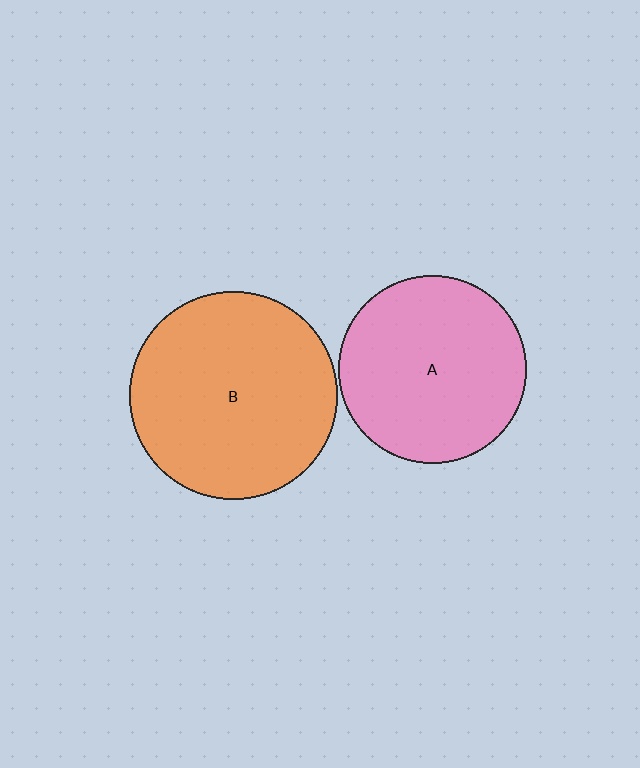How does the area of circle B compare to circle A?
Approximately 1.2 times.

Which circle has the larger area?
Circle B (orange).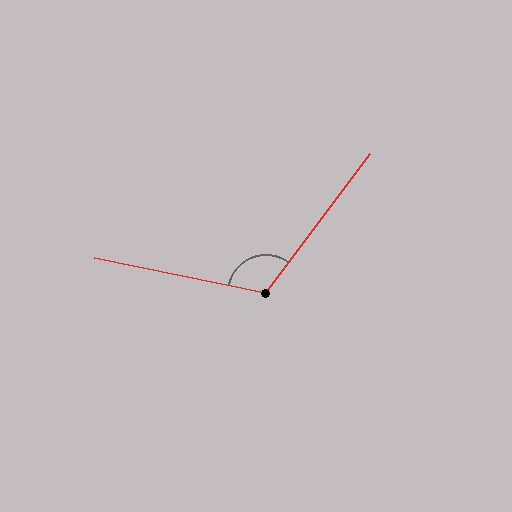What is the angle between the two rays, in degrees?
Approximately 116 degrees.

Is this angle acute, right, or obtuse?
It is obtuse.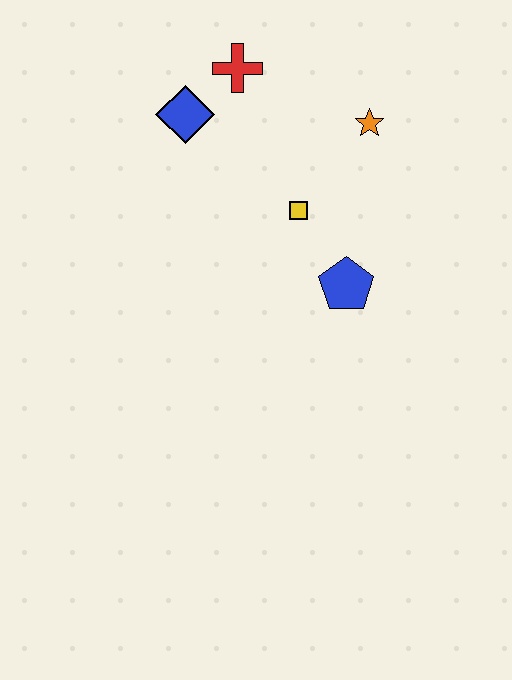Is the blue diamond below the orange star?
No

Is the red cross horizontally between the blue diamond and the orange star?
Yes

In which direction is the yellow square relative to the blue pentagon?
The yellow square is above the blue pentagon.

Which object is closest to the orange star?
The yellow square is closest to the orange star.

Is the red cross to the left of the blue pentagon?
Yes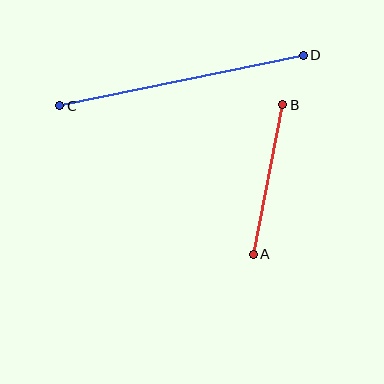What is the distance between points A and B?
The distance is approximately 153 pixels.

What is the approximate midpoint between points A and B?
The midpoint is at approximately (268, 179) pixels.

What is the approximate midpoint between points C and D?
The midpoint is at approximately (182, 80) pixels.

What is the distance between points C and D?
The distance is approximately 249 pixels.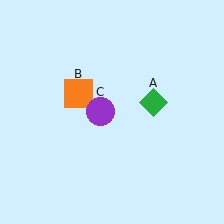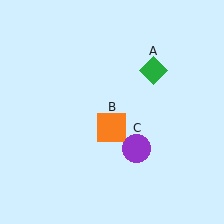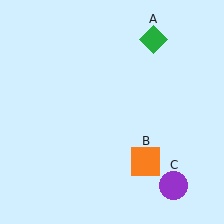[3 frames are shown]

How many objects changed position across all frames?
3 objects changed position: green diamond (object A), orange square (object B), purple circle (object C).